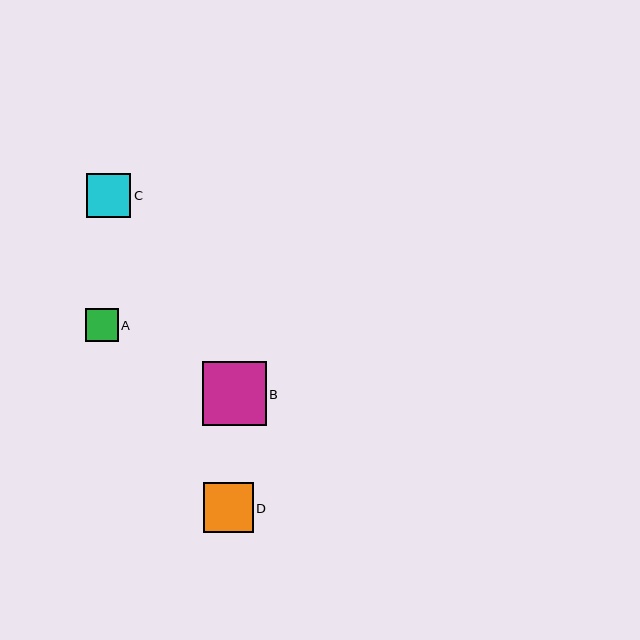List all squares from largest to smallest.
From largest to smallest: B, D, C, A.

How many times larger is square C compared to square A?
Square C is approximately 1.4 times the size of square A.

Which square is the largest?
Square B is the largest with a size of approximately 64 pixels.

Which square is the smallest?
Square A is the smallest with a size of approximately 32 pixels.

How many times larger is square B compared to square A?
Square B is approximately 2.0 times the size of square A.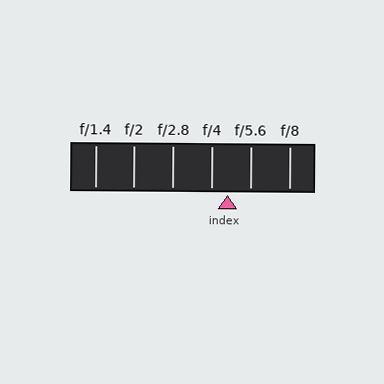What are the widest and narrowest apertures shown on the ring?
The widest aperture shown is f/1.4 and the narrowest is f/8.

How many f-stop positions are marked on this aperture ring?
There are 6 f-stop positions marked.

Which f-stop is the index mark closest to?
The index mark is closest to f/4.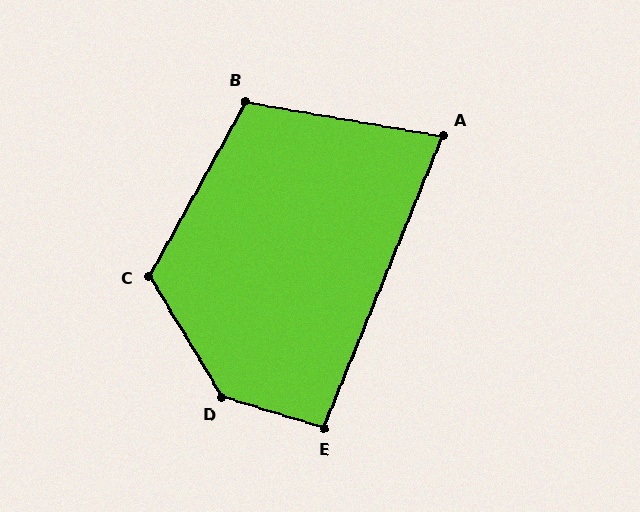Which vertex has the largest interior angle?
D, at approximately 138 degrees.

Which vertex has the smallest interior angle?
A, at approximately 78 degrees.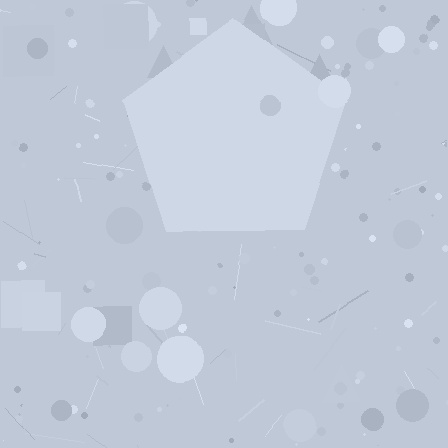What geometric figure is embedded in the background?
A pentagon is embedded in the background.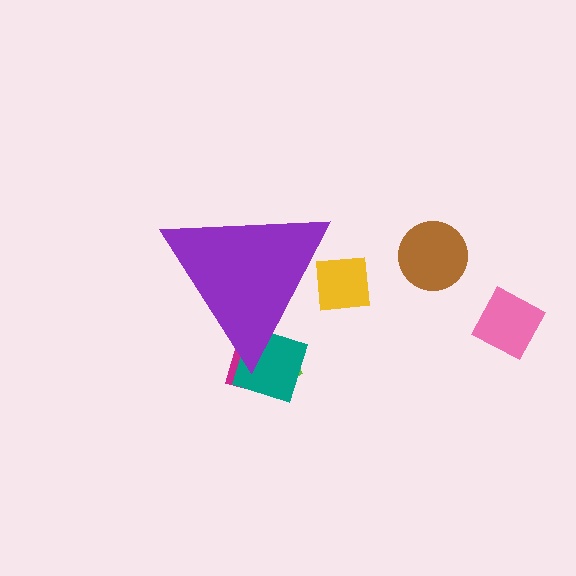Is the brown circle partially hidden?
No, the brown circle is fully visible.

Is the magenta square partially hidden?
Yes, the magenta square is partially hidden behind the purple triangle.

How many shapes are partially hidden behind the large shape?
4 shapes are partially hidden.